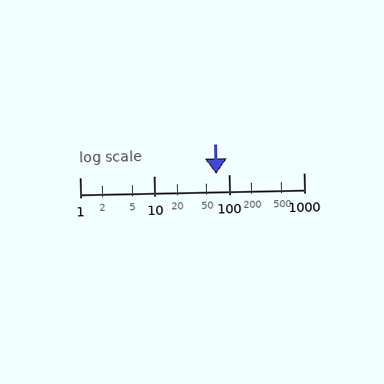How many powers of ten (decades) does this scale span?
The scale spans 3 decades, from 1 to 1000.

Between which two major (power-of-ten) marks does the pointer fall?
The pointer is between 10 and 100.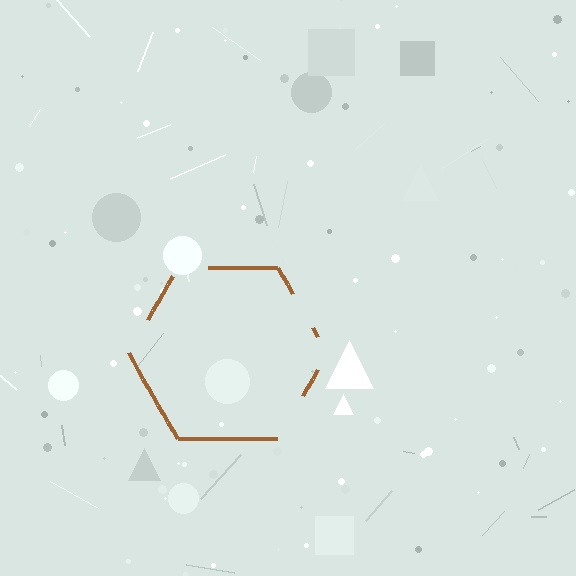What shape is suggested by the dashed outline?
The dashed outline suggests a hexagon.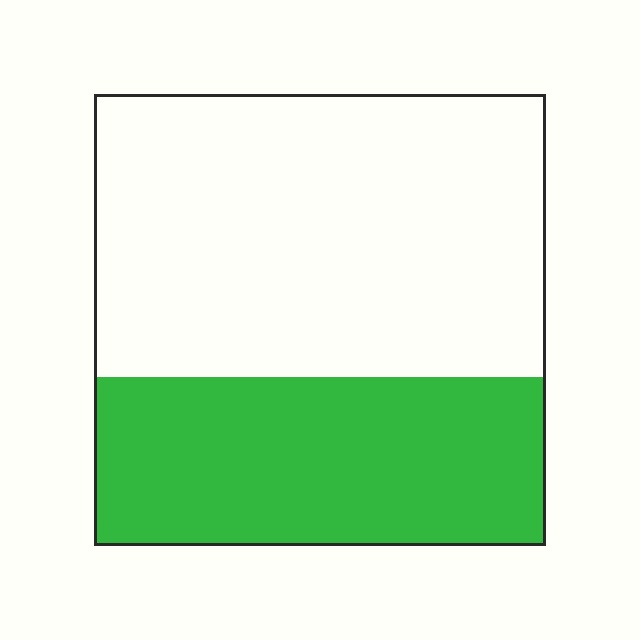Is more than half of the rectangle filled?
No.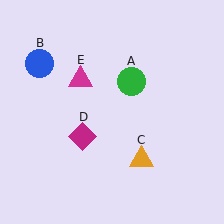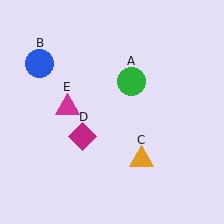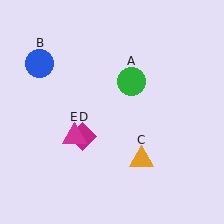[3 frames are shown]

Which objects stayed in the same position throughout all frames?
Green circle (object A) and blue circle (object B) and orange triangle (object C) and magenta diamond (object D) remained stationary.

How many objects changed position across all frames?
1 object changed position: magenta triangle (object E).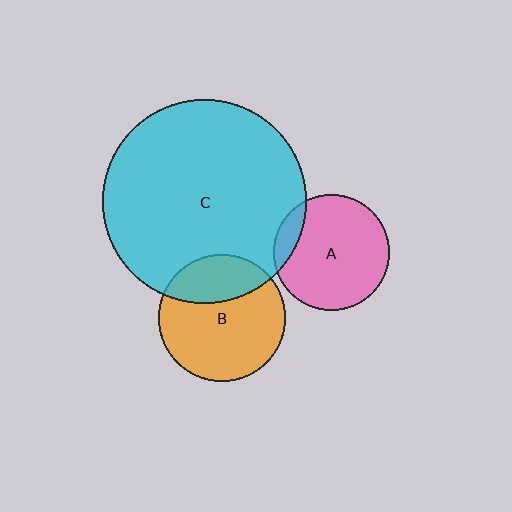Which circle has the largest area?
Circle C (cyan).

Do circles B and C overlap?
Yes.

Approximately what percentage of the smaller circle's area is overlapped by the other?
Approximately 30%.